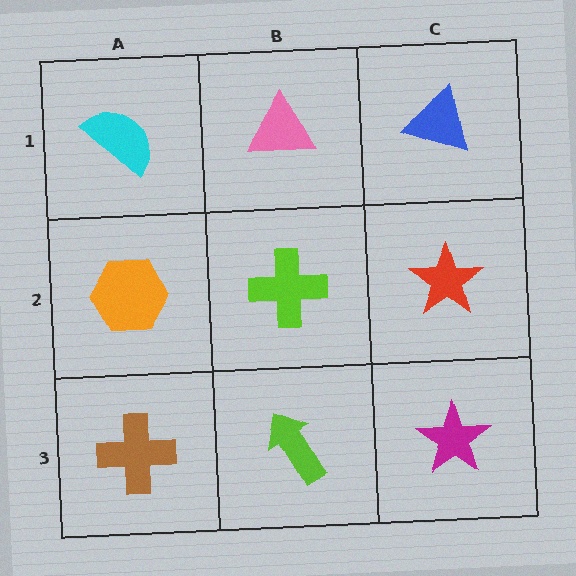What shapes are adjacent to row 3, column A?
An orange hexagon (row 2, column A), a lime arrow (row 3, column B).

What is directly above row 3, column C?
A red star.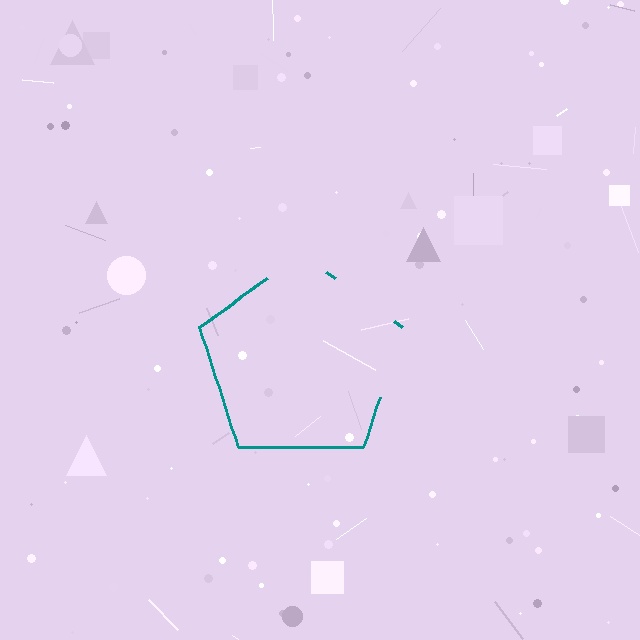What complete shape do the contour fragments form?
The contour fragments form a pentagon.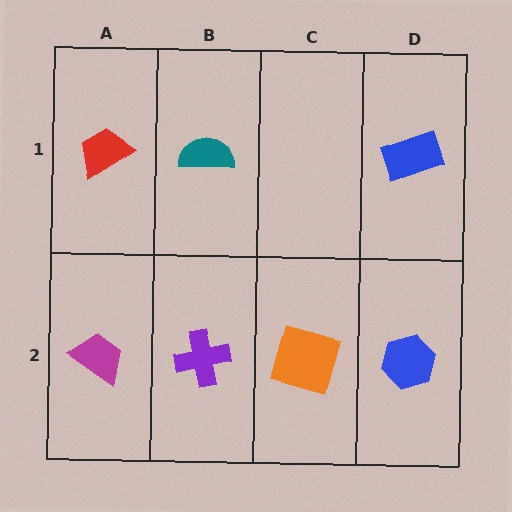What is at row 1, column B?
A teal semicircle.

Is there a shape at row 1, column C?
No, that cell is empty.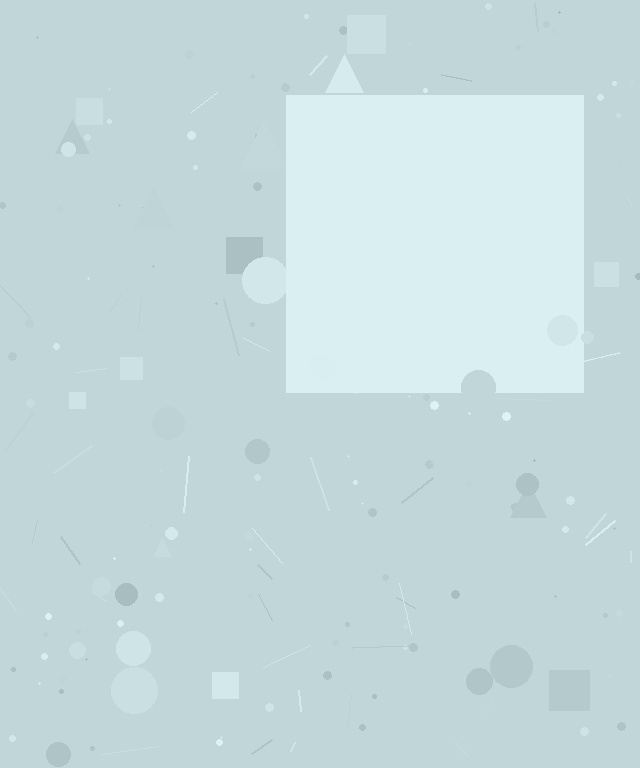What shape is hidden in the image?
A square is hidden in the image.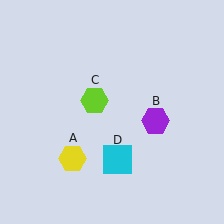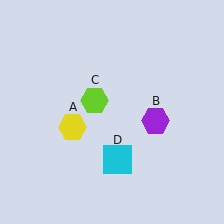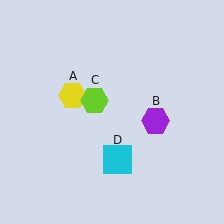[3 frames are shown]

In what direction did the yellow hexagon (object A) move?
The yellow hexagon (object A) moved up.